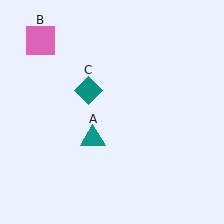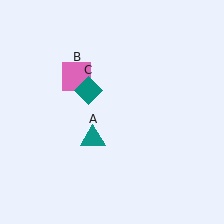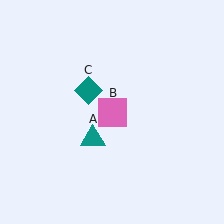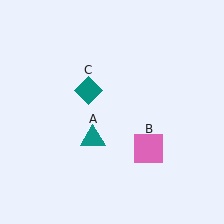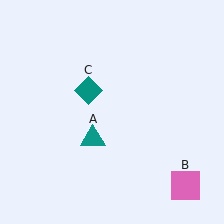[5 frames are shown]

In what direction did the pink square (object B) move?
The pink square (object B) moved down and to the right.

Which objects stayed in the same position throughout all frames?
Teal triangle (object A) and teal diamond (object C) remained stationary.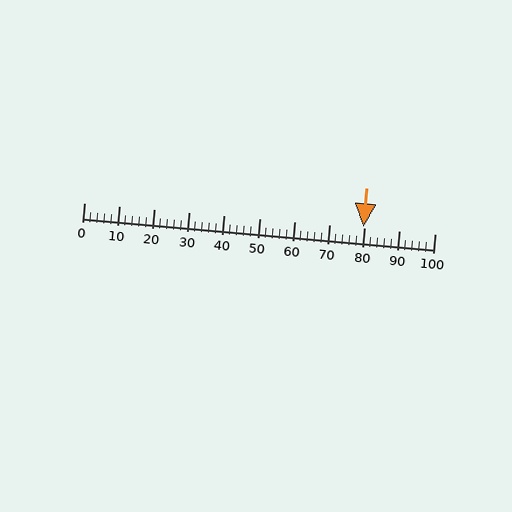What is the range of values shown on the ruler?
The ruler shows values from 0 to 100.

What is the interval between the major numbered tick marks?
The major tick marks are spaced 10 units apart.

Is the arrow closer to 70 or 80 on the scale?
The arrow is closer to 80.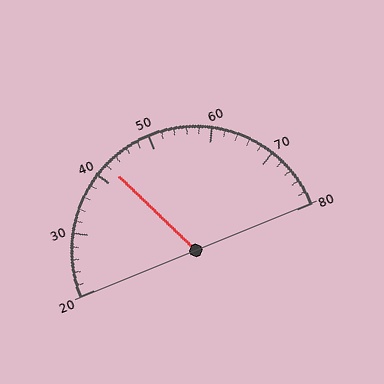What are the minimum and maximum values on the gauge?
The gauge ranges from 20 to 80.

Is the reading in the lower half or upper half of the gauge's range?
The reading is in the lower half of the range (20 to 80).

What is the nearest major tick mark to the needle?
The nearest major tick mark is 40.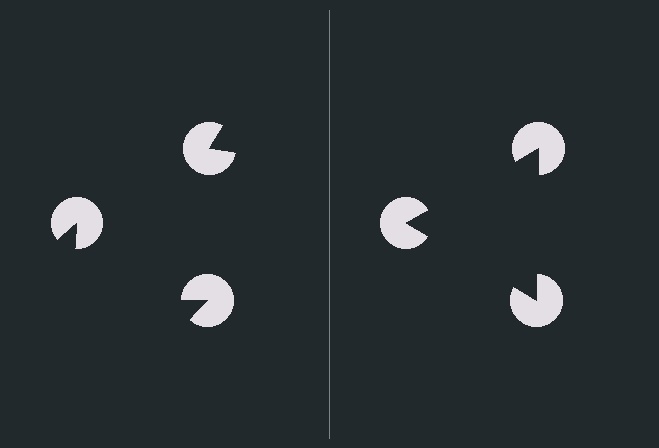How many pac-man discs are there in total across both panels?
6 — 3 on each side.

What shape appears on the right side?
An illusory triangle.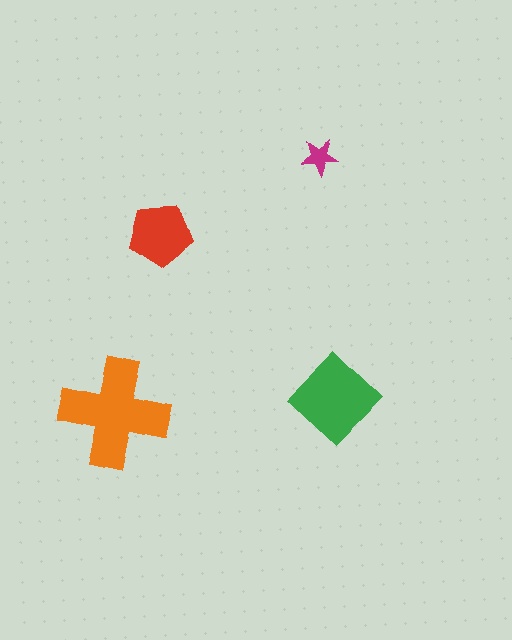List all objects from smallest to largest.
The magenta star, the red pentagon, the green diamond, the orange cross.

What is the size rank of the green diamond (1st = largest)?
2nd.